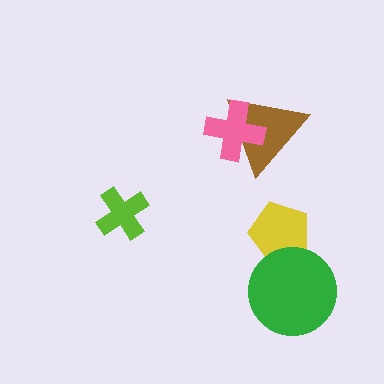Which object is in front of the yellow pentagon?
The green circle is in front of the yellow pentagon.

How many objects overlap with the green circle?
1 object overlaps with the green circle.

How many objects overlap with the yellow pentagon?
1 object overlaps with the yellow pentagon.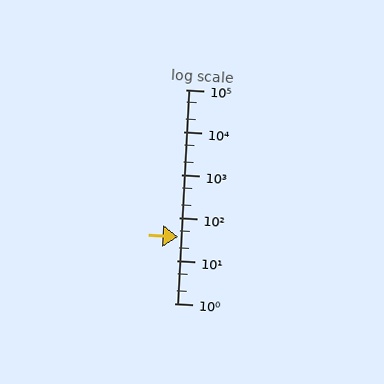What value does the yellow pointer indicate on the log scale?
The pointer indicates approximately 35.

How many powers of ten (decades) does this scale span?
The scale spans 5 decades, from 1 to 100000.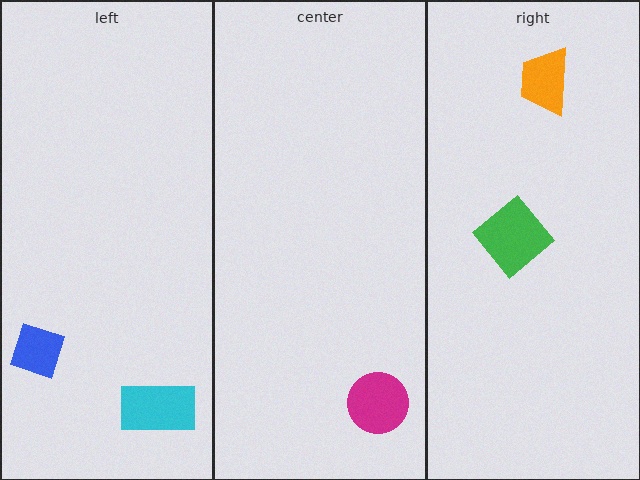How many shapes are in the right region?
2.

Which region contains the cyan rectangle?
The left region.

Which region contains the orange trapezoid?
The right region.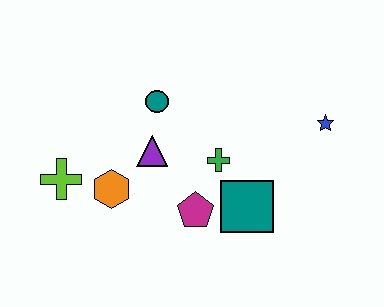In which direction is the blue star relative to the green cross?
The blue star is to the right of the green cross.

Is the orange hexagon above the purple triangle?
No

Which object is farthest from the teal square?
The lime cross is farthest from the teal square.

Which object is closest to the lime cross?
The orange hexagon is closest to the lime cross.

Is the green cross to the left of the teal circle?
No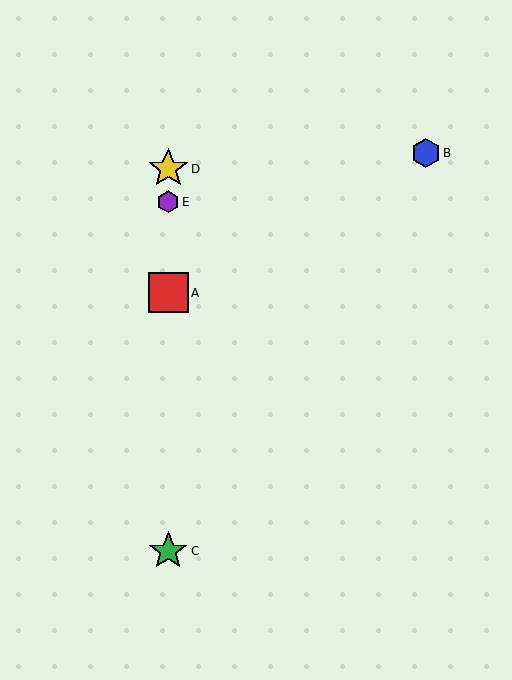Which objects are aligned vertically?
Objects A, C, D, E are aligned vertically.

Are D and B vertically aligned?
No, D is at x≈168 and B is at x≈426.